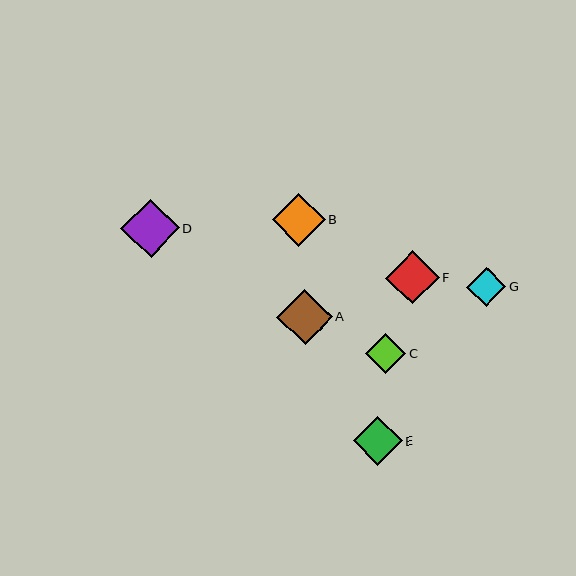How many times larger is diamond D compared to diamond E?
Diamond D is approximately 1.2 times the size of diamond E.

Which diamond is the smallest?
Diamond G is the smallest with a size of approximately 39 pixels.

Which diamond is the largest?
Diamond D is the largest with a size of approximately 58 pixels.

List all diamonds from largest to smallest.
From largest to smallest: D, A, F, B, E, C, G.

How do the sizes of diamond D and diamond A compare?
Diamond D and diamond A are approximately the same size.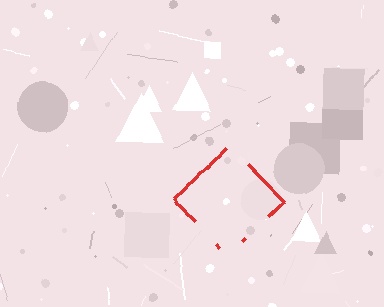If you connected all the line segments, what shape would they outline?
They would outline a diamond.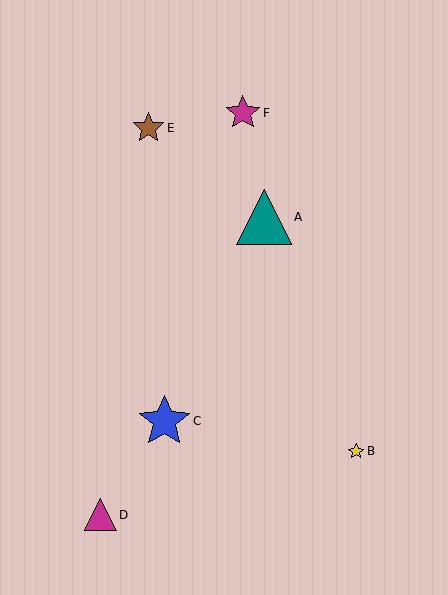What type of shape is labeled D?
Shape D is a magenta triangle.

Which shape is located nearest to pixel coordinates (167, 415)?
The blue star (labeled C) at (164, 421) is nearest to that location.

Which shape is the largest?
The teal triangle (labeled A) is the largest.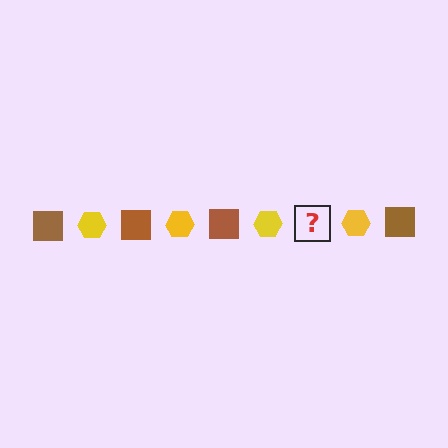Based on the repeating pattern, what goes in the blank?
The blank should be a brown square.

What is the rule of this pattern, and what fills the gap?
The rule is that the pattern alternates between brown square and yellow hexagon. The gap should be filled with a brown square.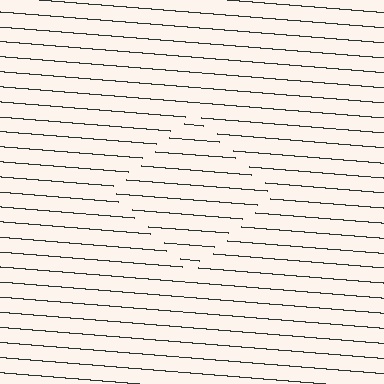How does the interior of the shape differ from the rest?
The interior of the shape contains the same grating, shifted by half a period — the contour is defined by the phase discontinuity where line-ends from the inner and outer gratings abut.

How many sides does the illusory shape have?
4 sides — the line-ends trace a square.